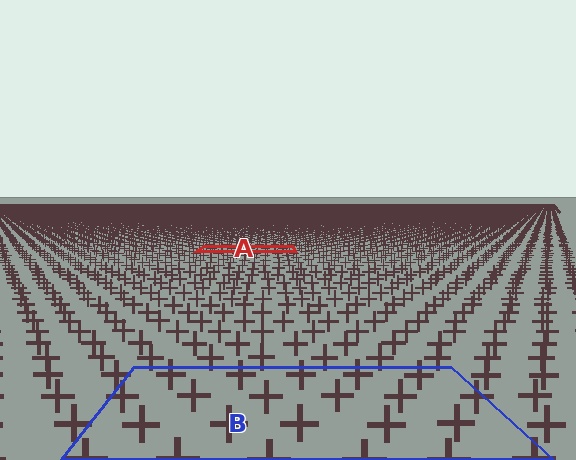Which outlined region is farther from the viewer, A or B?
Region A is farther from the viewer — the texture elements inside it appear smaller and more densely packed.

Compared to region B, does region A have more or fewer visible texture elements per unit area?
Region A has more texture elements per unit area — they are packed more densely because it is farther away.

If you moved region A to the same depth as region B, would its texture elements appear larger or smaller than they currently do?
They would appear larger. At a closer depth, the same texture elements are projected at a bigger on-screen size.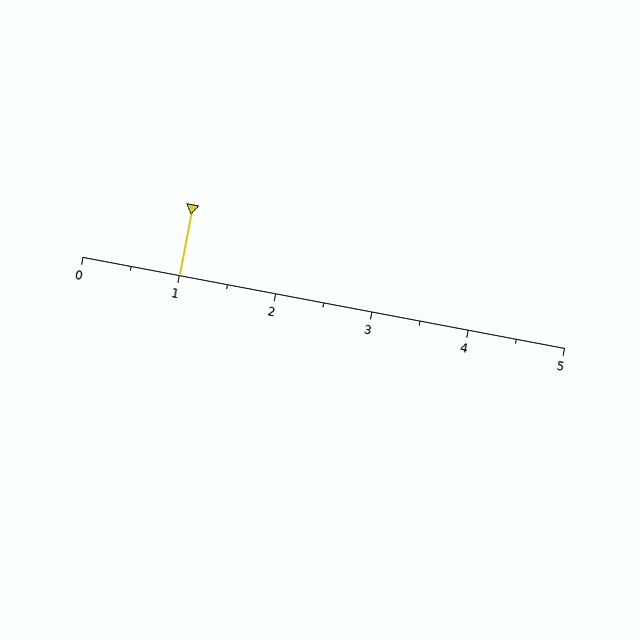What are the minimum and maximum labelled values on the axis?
The axis runs from 0 to 5.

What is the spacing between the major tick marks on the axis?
The major ticks are spaced 1 apart.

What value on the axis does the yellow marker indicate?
The marker indicates approximately 1.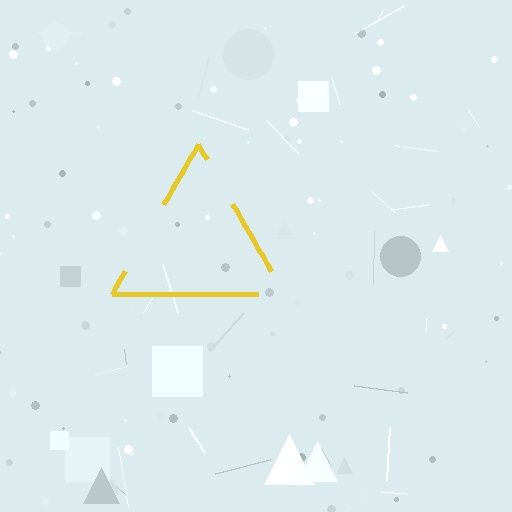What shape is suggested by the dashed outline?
The dashed outline suggests a triangle.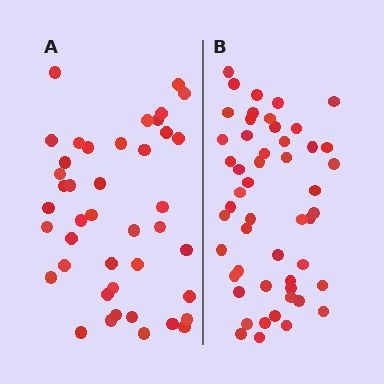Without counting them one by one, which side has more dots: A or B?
Region B (the right region) has more dots.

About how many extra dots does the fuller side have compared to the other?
Region B has roughly 8 or so more dots than region A.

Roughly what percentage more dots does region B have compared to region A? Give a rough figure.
About 20% more.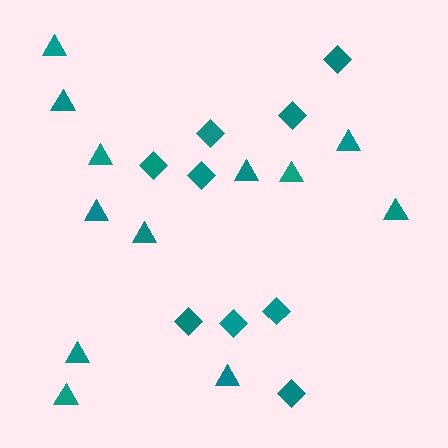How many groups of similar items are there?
There are 2 groups: one group of diamonds (9) and one group of triangles (12).